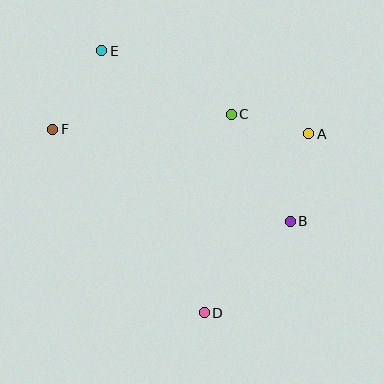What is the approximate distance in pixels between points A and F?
The distance between A and F is approximately 256 pixels.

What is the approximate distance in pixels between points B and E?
The distance between B and E is approximately 254 pixels.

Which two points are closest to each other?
Points A and C are closest to each other.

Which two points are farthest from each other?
Points D and E are farthest from each other.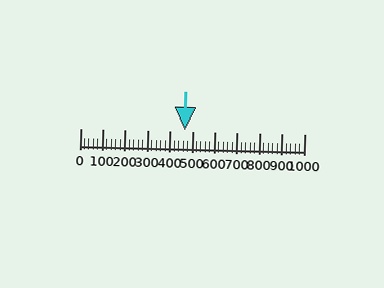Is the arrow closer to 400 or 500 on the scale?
The arrow is closer to 500.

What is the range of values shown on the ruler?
The ruler shows values from 0 to 1000.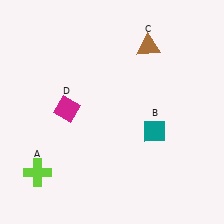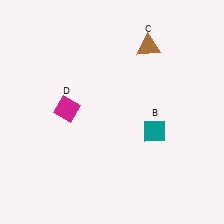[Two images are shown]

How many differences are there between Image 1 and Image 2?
There is 1 difference between the two images.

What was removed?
The lime cross (A) was removed in Image 2.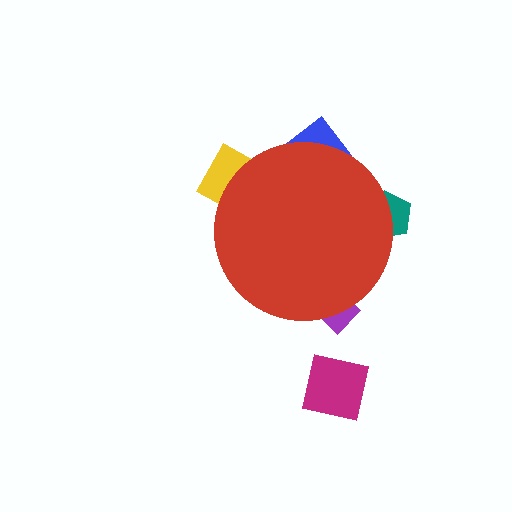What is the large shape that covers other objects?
A red circle.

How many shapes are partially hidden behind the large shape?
4 shapes are partially hidden.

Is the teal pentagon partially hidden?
Yes, the teal pentagon is partially hidden behind the red circle.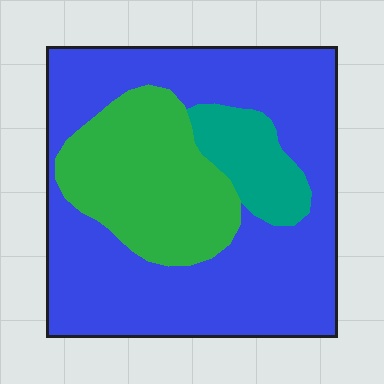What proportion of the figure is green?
Green takes up between a sixth and a third of the figure.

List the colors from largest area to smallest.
From largest to smallest: blue, green, teal.